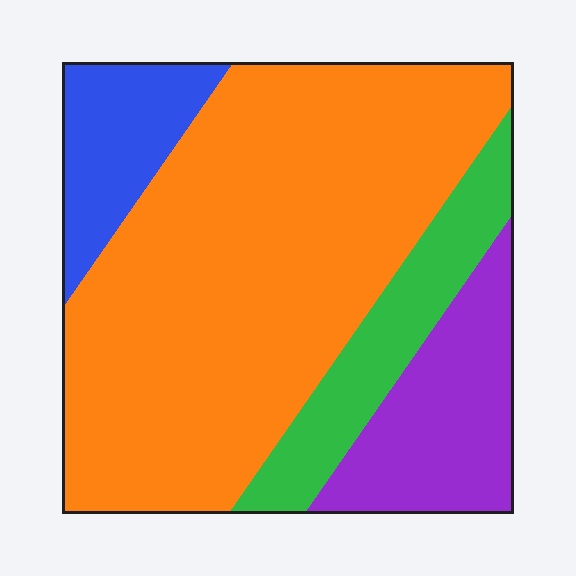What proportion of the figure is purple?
Purple takes up less than a sixth of the figure.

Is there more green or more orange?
Orange.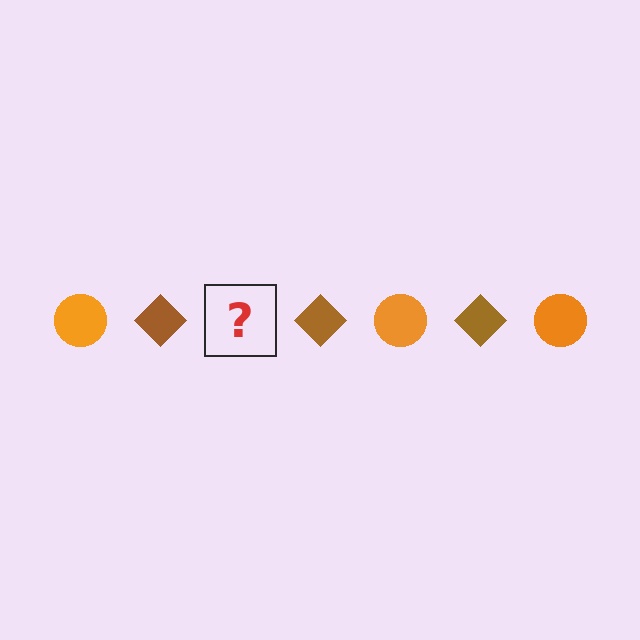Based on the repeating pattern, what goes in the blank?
The blank should be an orange circle.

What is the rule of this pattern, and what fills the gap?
The rule is that the pattern alternates between orange circle and brown diamond. The gap should be filled with an orange circle.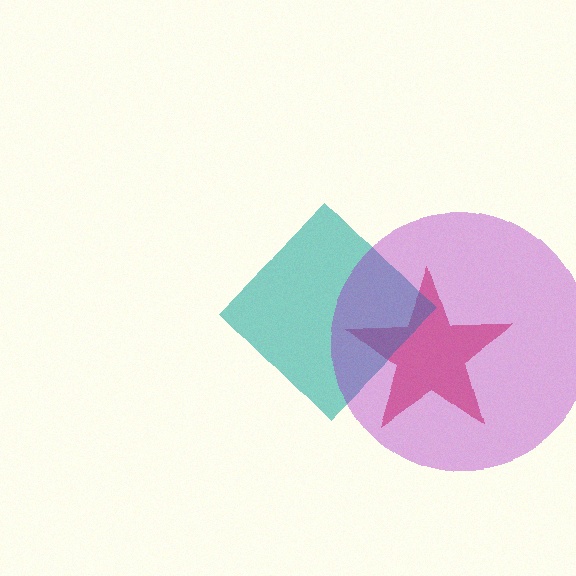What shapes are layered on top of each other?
The layered shapes are: a red star, a teal diamond, a purple circle.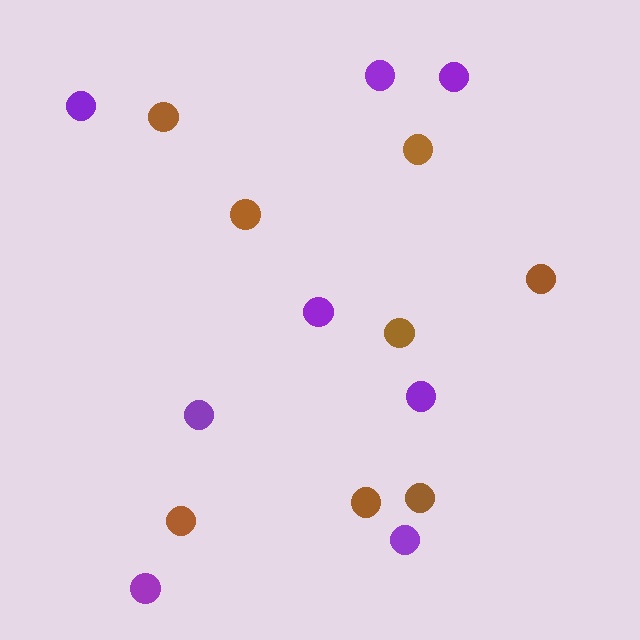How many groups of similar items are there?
There are 2 groups: one group of brown circles (8) and one group of purple circles (8).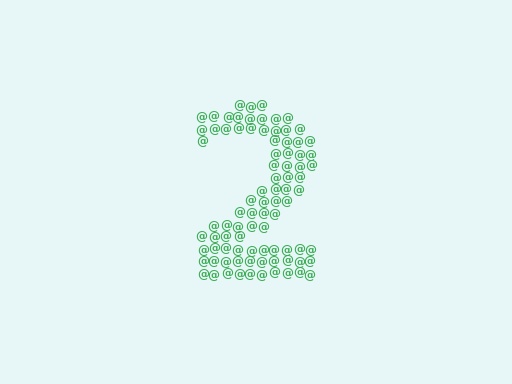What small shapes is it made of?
It is made of small at signs.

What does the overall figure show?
The overall figure shows the digit 2.